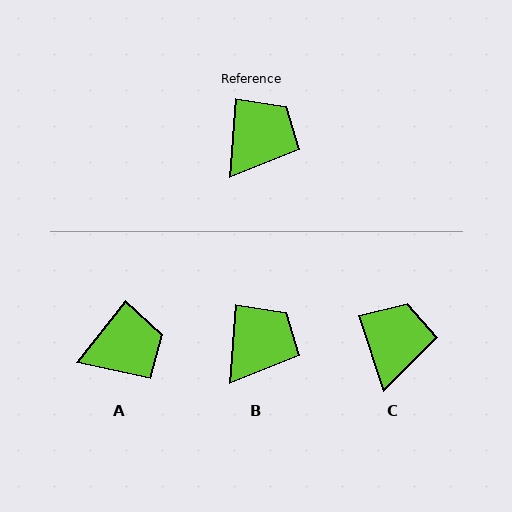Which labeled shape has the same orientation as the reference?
B.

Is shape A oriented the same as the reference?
No, it is off by about 34 degrees.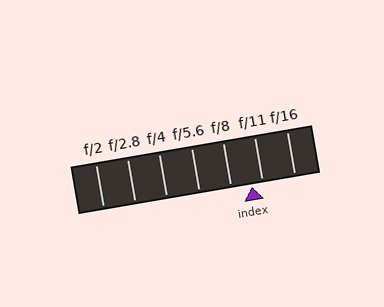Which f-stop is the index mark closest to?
The index mark is closest to f/11.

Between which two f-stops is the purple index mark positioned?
The index mark is between f/8 and f/11.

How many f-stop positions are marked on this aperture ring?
There are 7 f-stop positions marked.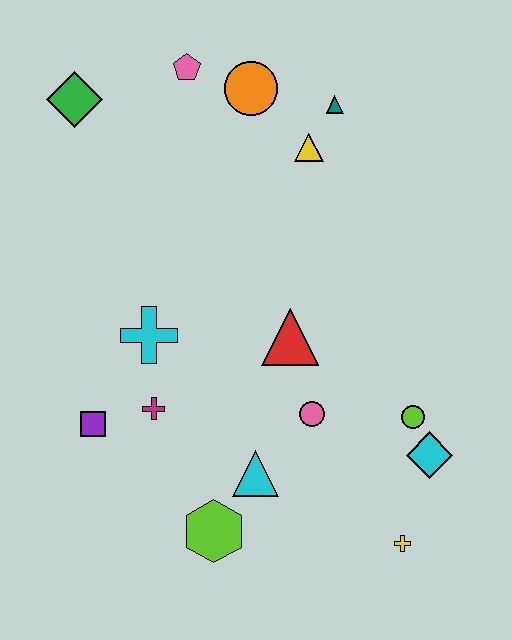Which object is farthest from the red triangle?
The green diamond is farthest from the red triangle.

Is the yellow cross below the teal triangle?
Yes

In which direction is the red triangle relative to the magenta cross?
The red triangle is to the right of the magenta cross.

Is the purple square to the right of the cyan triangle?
No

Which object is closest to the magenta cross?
The purple square is closest to the magenta cross.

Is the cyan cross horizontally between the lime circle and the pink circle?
No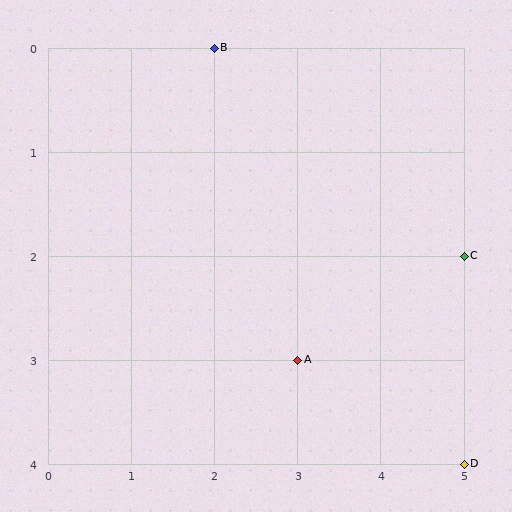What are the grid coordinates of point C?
Point C is at grid coordinates (5, 2).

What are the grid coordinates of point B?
Point B is at grid coordinates (2, 0).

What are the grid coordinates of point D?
Point D is at grid coordinates (5, 4).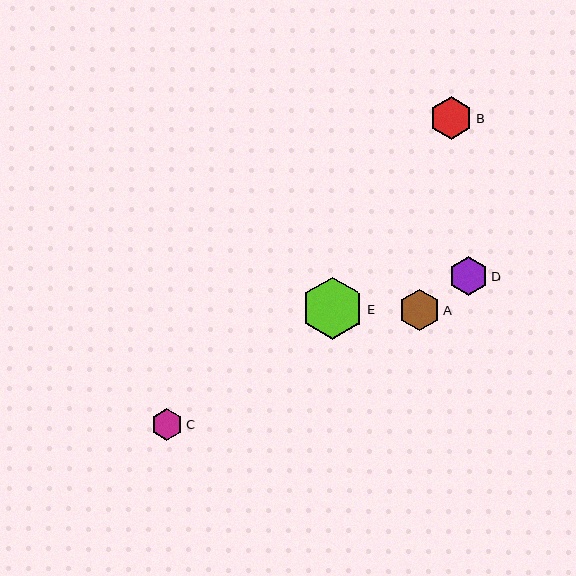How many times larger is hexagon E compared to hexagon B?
Hexagon E is approximately 1.5 times the size of hexagon B.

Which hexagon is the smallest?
Hexagon C is the smallest with a size of approximately 32 pixels.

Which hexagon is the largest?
Hexagon E is the largest with a size of approximately 62 pixels.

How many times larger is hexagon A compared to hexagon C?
Hexagon A is approximately 1.3 times the size of hexagon C.